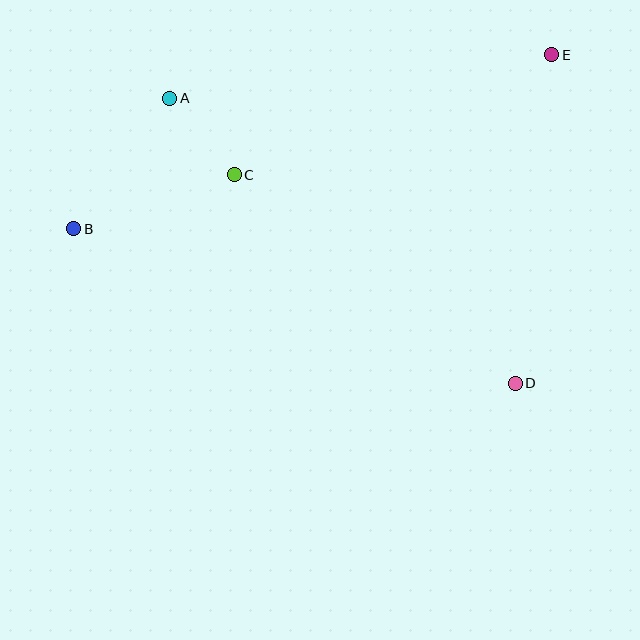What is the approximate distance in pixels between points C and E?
The distance between C and E is approximately 339 pixels.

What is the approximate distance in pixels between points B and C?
The distance between B and C is approximately 169 pixels.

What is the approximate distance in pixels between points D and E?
The distance between D and E is approximately 331 pixels.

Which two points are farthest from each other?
Points B and E are farthest from each other.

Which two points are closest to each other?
Points A and C are closest to each other.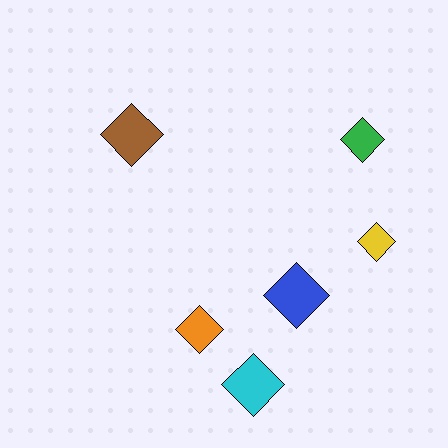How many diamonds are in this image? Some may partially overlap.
There are 6 diamonds.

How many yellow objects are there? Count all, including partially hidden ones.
There is 1 yellow object.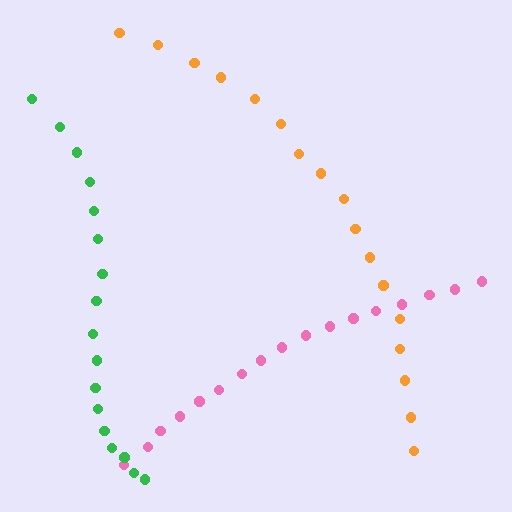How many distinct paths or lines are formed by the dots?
There are 3 distinct paths.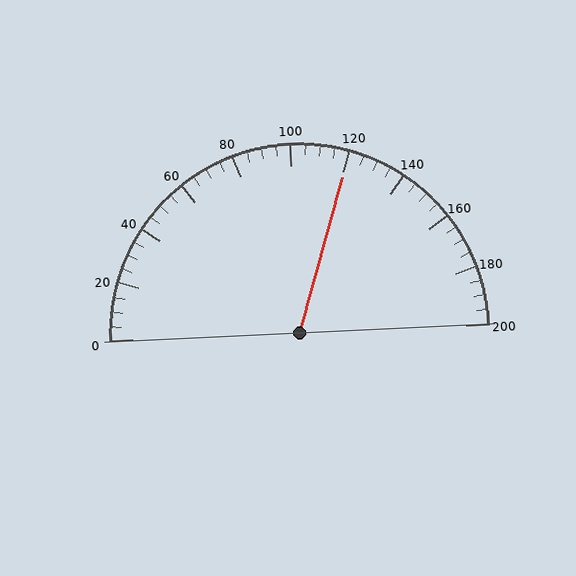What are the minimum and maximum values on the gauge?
The gauge ranges from 0 to 200.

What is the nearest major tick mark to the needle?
The nearest major tick mark is 120.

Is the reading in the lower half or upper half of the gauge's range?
The reading is in the upper half of the range (0 to 200).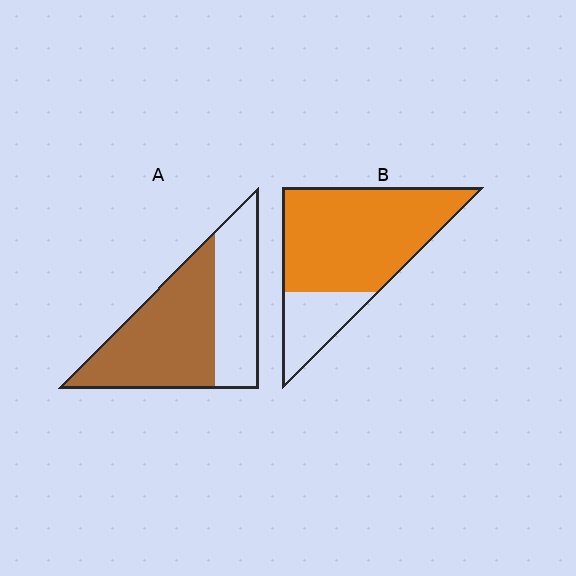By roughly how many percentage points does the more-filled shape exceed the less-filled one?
By roughly 15 percentage points (B over A).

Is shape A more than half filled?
Yes.